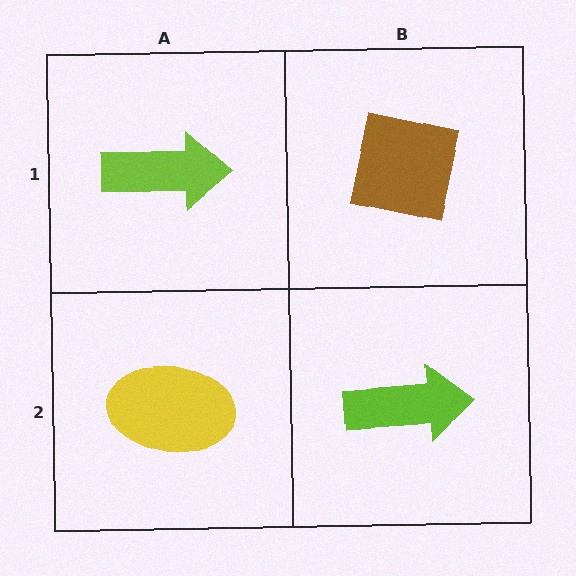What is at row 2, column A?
A yellow ellipse.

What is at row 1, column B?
A brown square.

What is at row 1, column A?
A lime arrow.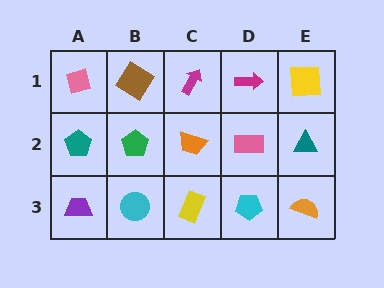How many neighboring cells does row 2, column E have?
3.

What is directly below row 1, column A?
A teal pentagon.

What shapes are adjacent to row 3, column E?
A teal triangle (row 2, column E), a cyan pentagon (row 3, column D).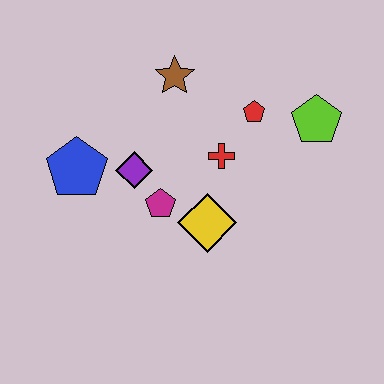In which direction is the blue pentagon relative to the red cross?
The blue pentagon is to the left of the red cross.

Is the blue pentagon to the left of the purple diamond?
Yes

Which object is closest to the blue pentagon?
The purple diamond is closest to the blue pentagon.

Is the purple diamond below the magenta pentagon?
No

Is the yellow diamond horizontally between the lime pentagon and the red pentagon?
No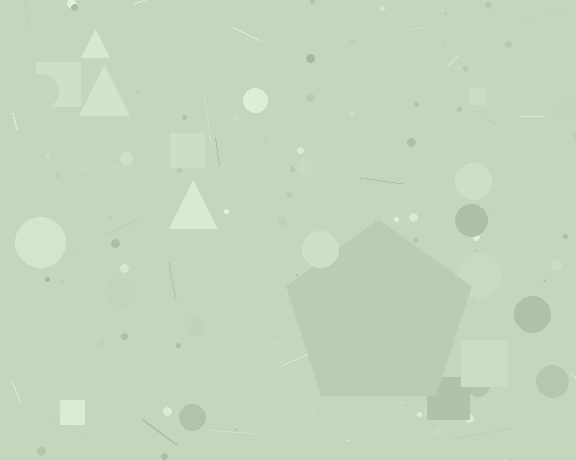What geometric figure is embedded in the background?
A pentagon is embedded in the background.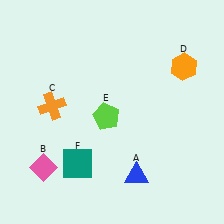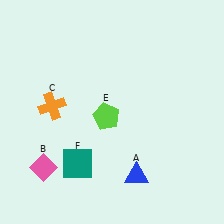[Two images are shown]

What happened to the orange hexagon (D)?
The orange hexagon (D) was removed in Image 2. It was in the top-right area of Image 1.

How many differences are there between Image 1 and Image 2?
There is 1 difference between the two images.